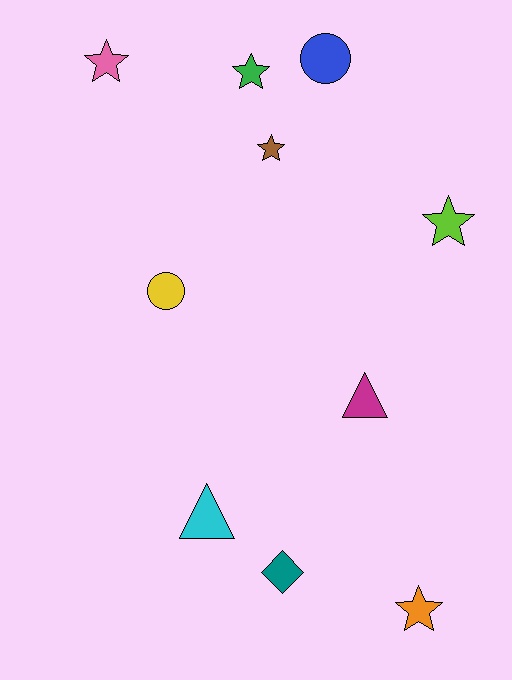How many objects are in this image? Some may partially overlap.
There are 10 objects.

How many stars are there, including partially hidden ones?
There are 5 stars.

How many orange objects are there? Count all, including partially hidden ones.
There is 1 orange object.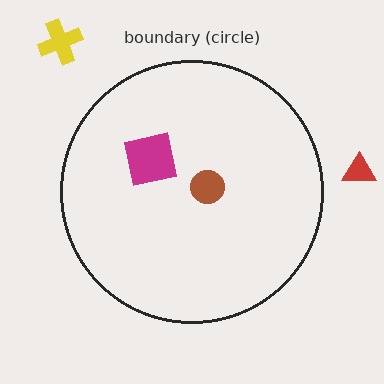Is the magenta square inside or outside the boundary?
Inside.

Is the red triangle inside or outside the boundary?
Outside.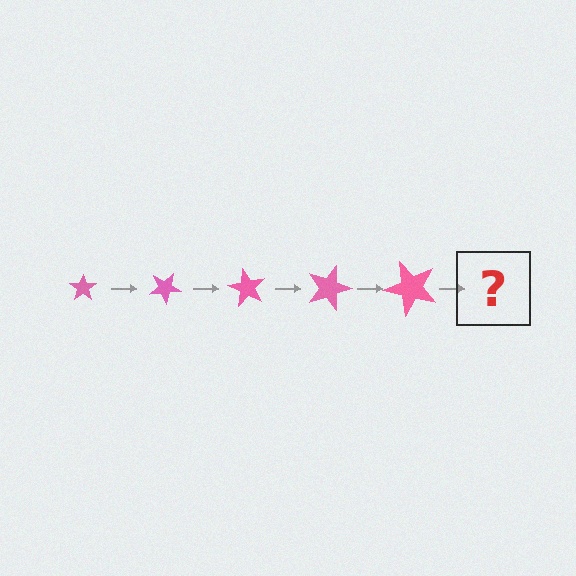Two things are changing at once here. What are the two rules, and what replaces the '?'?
The two rules are that the star grows larger each step and it rotates 30 degrees each step. The '?' should be a star, larger than the previous one and rotated 150 degrees from the start.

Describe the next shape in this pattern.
It should be a star, larger than the previous one and rotated 150 degrees from the start.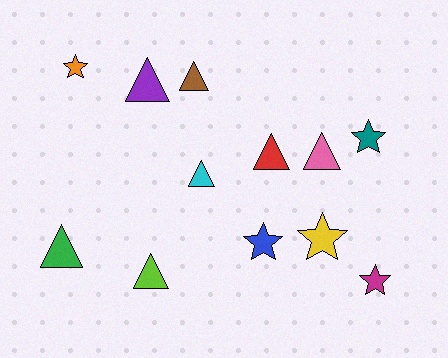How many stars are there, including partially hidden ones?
There are 5 stars.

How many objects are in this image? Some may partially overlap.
There are 12 objects.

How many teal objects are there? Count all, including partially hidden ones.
There is 1 teal object.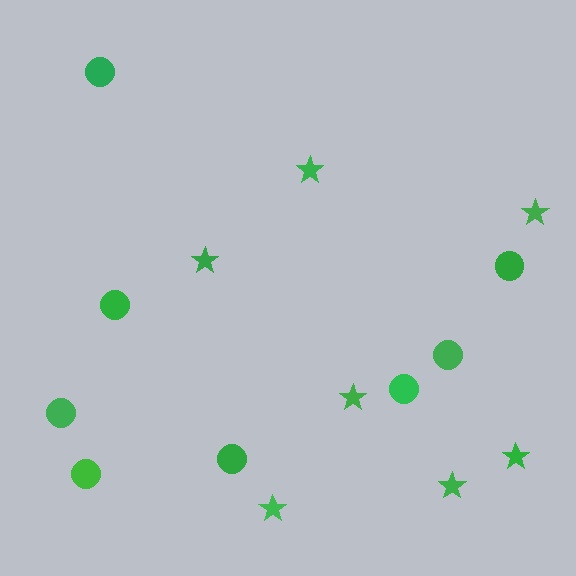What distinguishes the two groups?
There are 2 groups: one group of stars (7) and one group of circles (8).